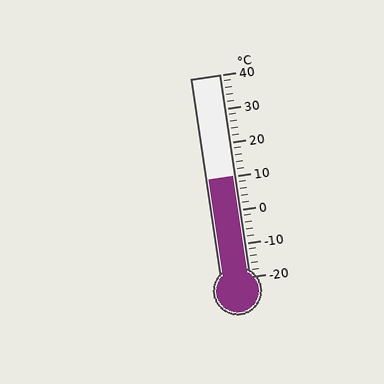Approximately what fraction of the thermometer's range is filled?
The thermometer is filled to approximately 50% of its range.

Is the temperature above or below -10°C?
The temperature is above -10°C.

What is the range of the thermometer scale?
The thermometer scale ranges from -20°C to 40°C.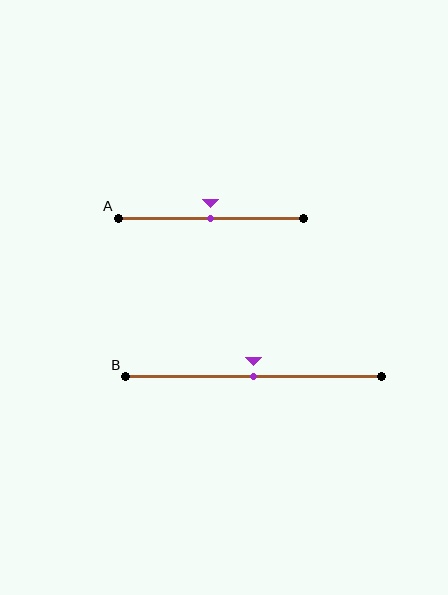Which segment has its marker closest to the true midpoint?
Segment A has its marker closest to the true midpoint.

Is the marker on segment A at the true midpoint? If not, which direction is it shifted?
Yes, the marker on segment A is at the true midpoint.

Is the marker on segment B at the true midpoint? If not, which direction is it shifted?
Yes, the marker on segment B is at the true midpoint.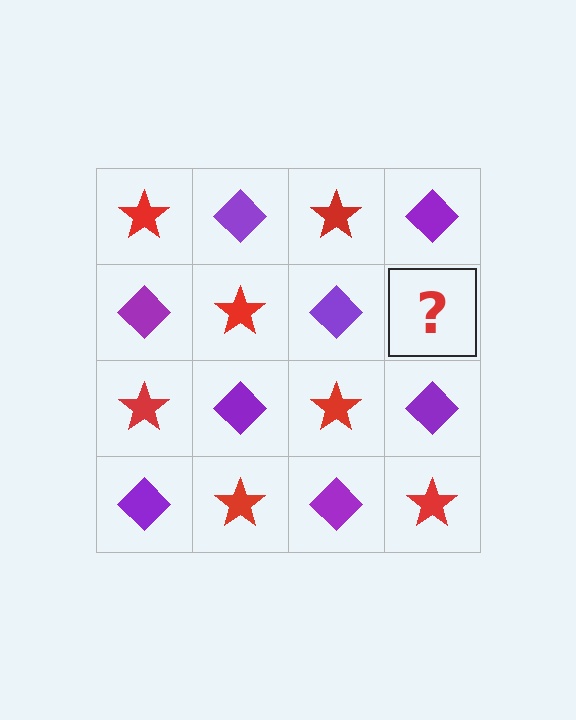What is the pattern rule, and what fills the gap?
The rule is that it alternates red star and purple diamond in a checkerboard pattern. The gap should be filled with a red star.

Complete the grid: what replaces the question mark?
The question mark should be replaced with a red star.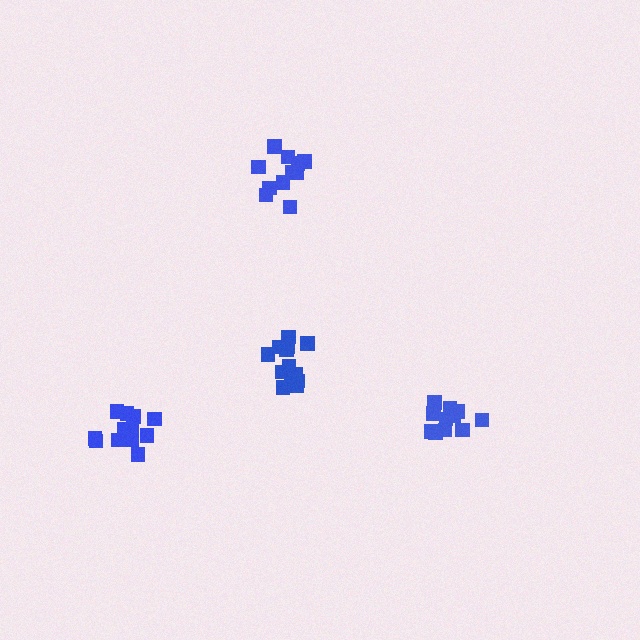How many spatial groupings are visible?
There are 4 spatial groupings.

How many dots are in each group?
Group 1: 11 dots, Group 2: 14 dots, Group 3: 11 dots, Group 4: 14 dots (50 total).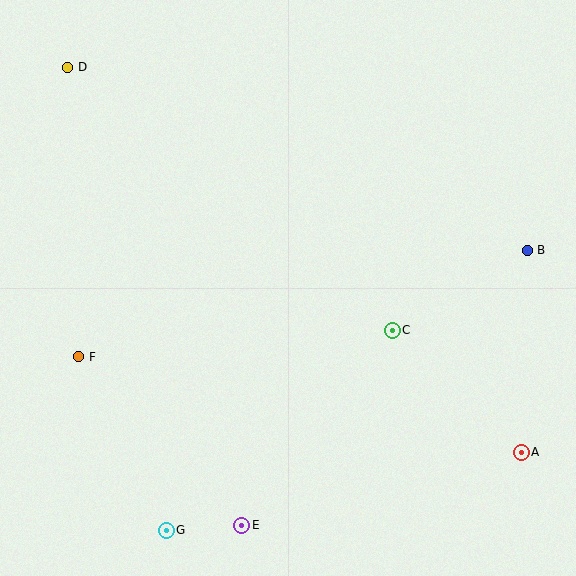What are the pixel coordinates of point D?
Point D is at (68, 67).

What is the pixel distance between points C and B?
The distance between C and B is 157 pixels.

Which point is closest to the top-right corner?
Point B is closest to the top-right corner.